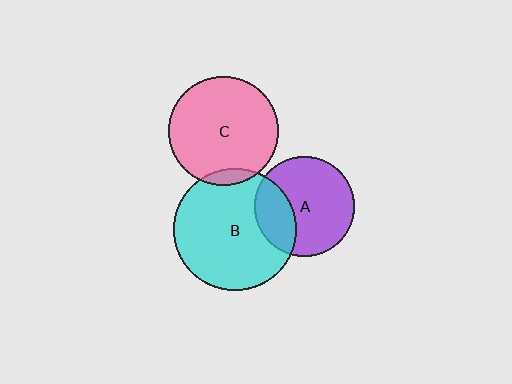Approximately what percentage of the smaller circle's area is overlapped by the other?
Approximately 30%.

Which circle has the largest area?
Circle B (cyan).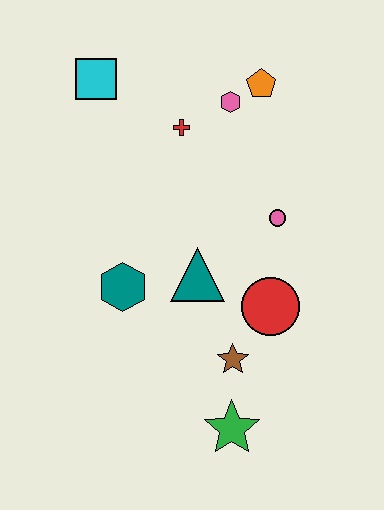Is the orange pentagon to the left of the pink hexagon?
No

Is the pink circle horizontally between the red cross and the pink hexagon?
No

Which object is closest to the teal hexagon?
The teal triangle is closest to the teal hexagon.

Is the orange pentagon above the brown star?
Yes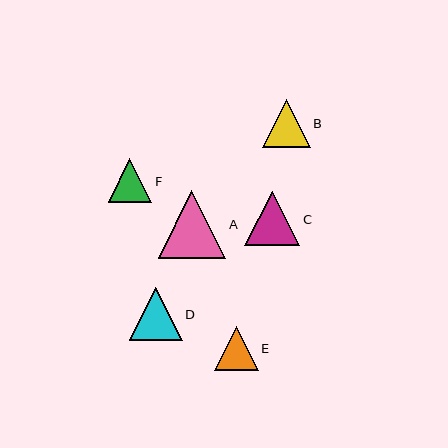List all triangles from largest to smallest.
From largest to smallest: A, C, D, B, E, F.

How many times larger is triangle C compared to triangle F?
Triangle C is approximately 1.3 times the size of triangle F.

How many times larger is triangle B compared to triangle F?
Triangle B is approximately 1.1 times the size of triangle F.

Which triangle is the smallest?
Triangle F is the smallest with a size of approximately 43 pixels.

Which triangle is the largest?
Triangle A is the largest with a size of approximately 68 pixels.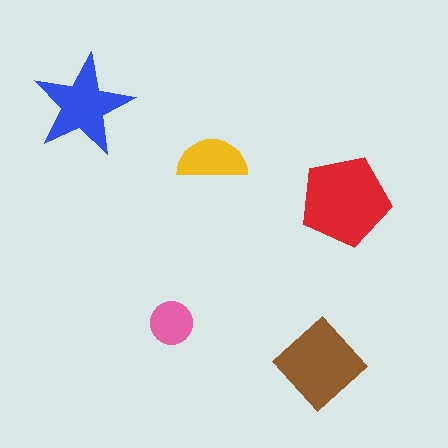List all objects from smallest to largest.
The pink circle, the yellow semicircle, the blue star, the brown diamond, the red pentagon.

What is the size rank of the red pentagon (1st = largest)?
1st.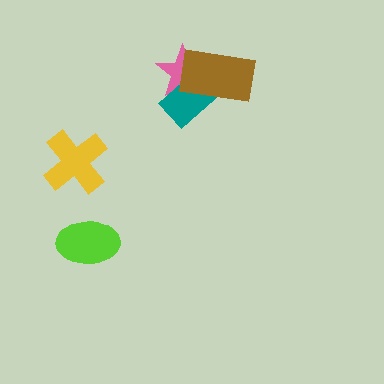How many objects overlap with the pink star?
2 objects overlap with the pink star.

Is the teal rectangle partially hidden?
Yes, it is partially covered by another shape.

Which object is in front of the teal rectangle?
The brown rectangle is in front of the teal rectangle.